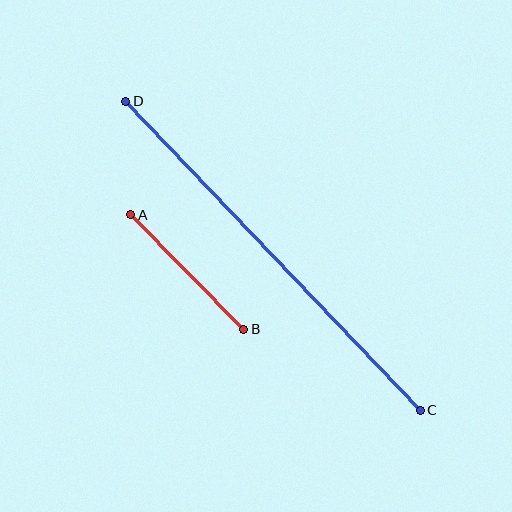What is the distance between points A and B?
The distance is approximately 161 pixels.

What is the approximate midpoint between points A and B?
The midpoint is at approximately (187, 272) pixels.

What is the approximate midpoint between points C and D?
The midpoint is at approximately (273, 256) pixels.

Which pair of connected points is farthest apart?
Points C and D are farthest apart.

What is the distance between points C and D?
The distance is approximately 427 pixels.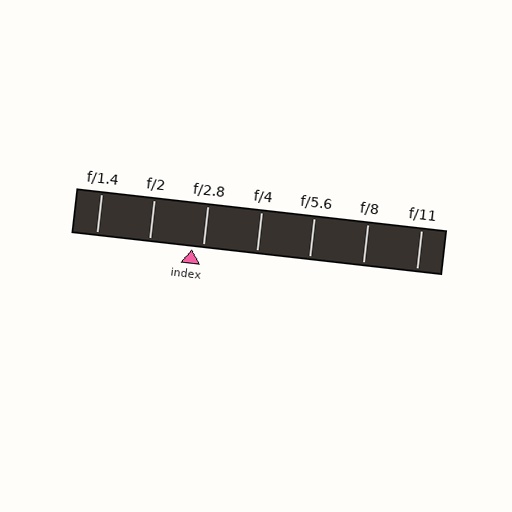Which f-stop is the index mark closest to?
The index mark is closest to f/2.8.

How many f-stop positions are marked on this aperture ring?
There are 7 f-stop positions marked.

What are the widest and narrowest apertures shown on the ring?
The widest aperture shown is f/1.4 and the narrowest is f/11.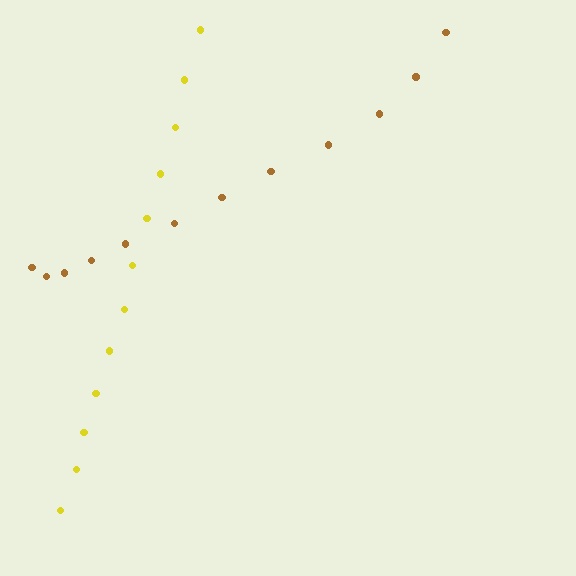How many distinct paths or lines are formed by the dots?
There are 2 distinct paths.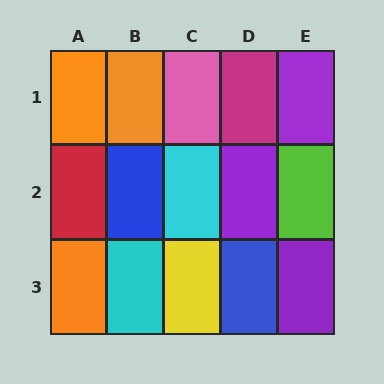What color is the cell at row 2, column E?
Lime.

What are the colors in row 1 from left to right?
Orange, orange, pink, magenta, purple.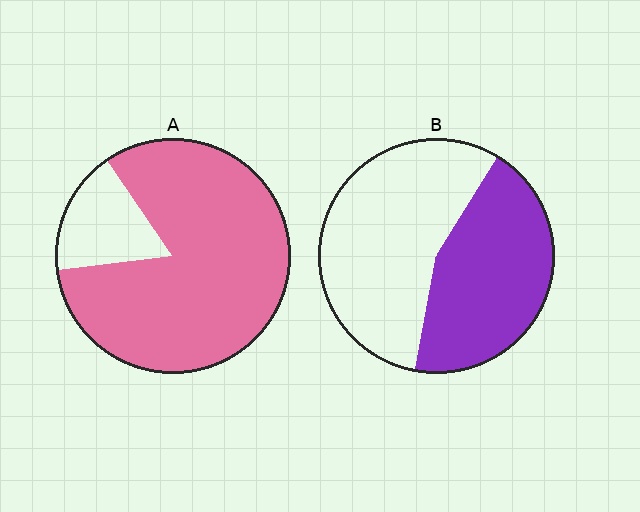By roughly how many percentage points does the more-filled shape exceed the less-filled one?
By roughly 40 percentage points (A over B).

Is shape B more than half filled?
No.